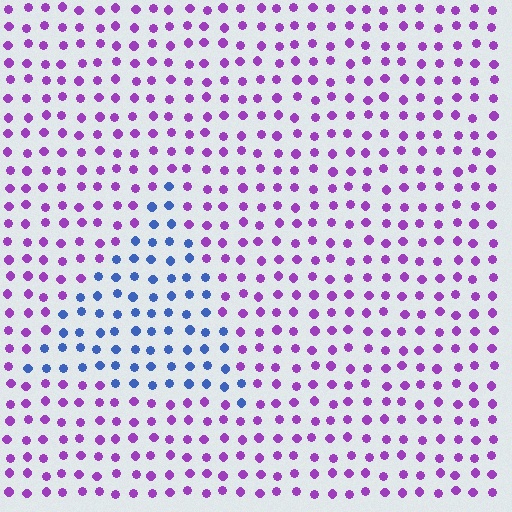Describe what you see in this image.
The image is filled with small purple elements in a uniform arrangement. A triangle-shaped region is visible where the elements are tinted to a slightly different hue, forming a subtle color boundary.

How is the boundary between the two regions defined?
The boundary is defined purely by a slight shift in hue (about 63 degrees). Spacing, size, and orientation are identical on both sides.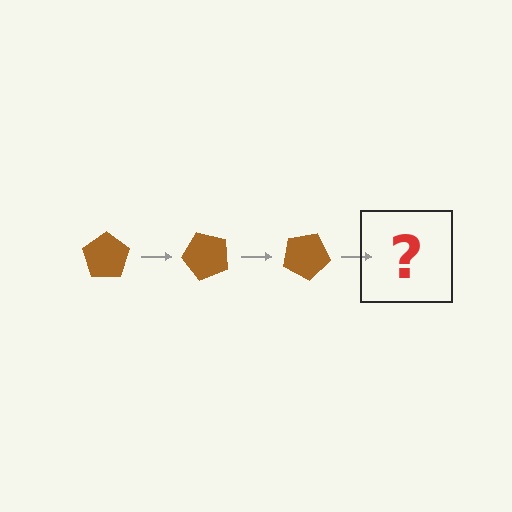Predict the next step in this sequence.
The next step is a brown pentagon rotated 150 degrees.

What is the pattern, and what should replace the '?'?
The pattern is that the pentagon rotates 50 degrees each step. The '?' should be a brown pentagon rotated 150 degrees.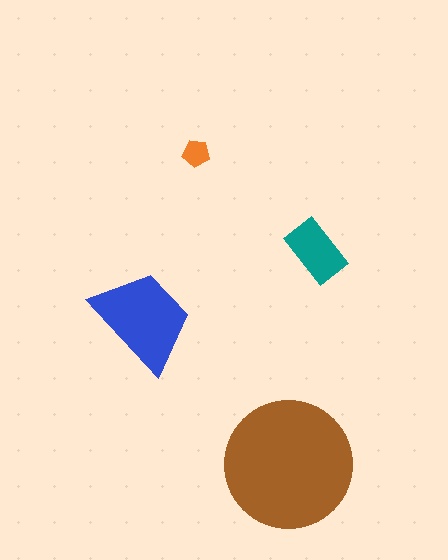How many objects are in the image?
There are 4 objects in the image.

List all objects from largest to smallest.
The brown circle, the blue trapezoid, the teal rectangle, the orange pentagon.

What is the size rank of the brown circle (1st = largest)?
1st.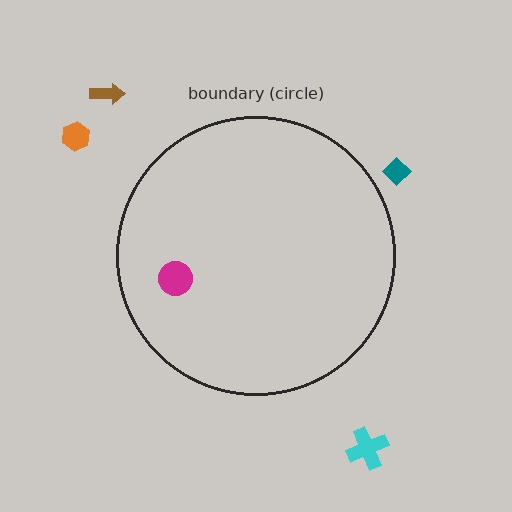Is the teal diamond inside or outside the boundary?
Outside.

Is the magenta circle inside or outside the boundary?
Inside.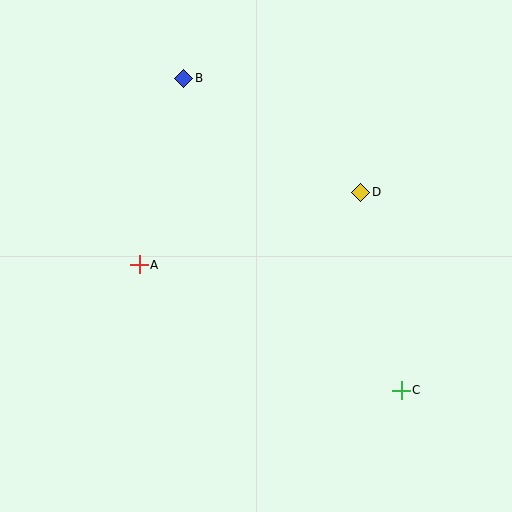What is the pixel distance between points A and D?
The distance between A and D is 233 pixels.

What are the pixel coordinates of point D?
Point D is at (361, 192).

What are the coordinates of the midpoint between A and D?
The midpoint between A and D is at (250, 229).